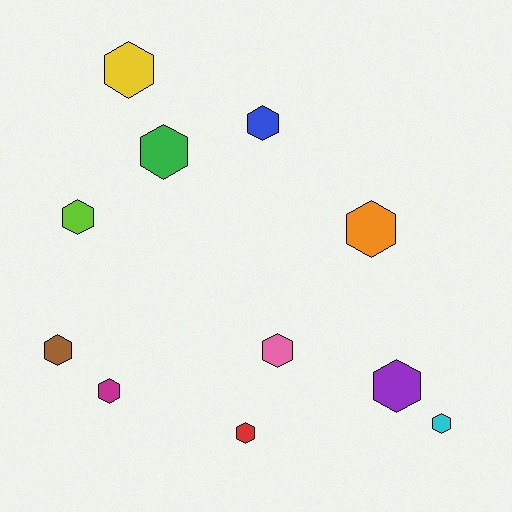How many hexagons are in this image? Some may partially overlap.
There are 11 hexagons.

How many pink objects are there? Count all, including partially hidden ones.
There is 1 pink object.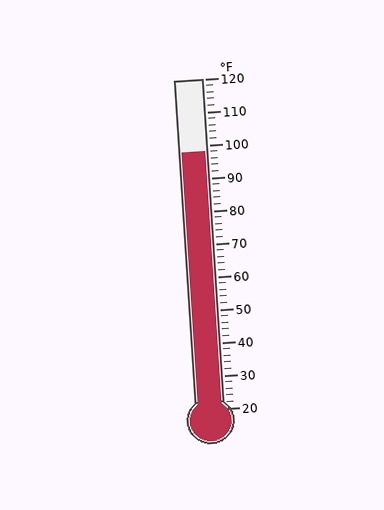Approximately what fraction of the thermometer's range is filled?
The thermometer is filled to approximately 80% of its range.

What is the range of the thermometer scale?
The thermometer scale ranges from 20°F to 120°F.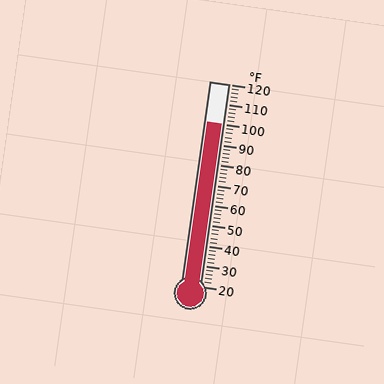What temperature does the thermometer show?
The thermometer shows approximately 100°F.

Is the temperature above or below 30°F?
The temperature is above 30°F.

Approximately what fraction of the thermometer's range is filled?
The thermometer is filled to approximately 80% of its range.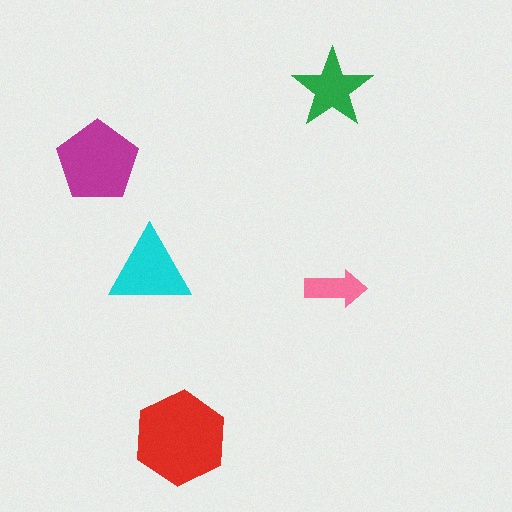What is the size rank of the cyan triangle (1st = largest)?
3rd.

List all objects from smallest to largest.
The pink arrow, the green star, the cyan triangle, the magenta pentagon, the red hexagon.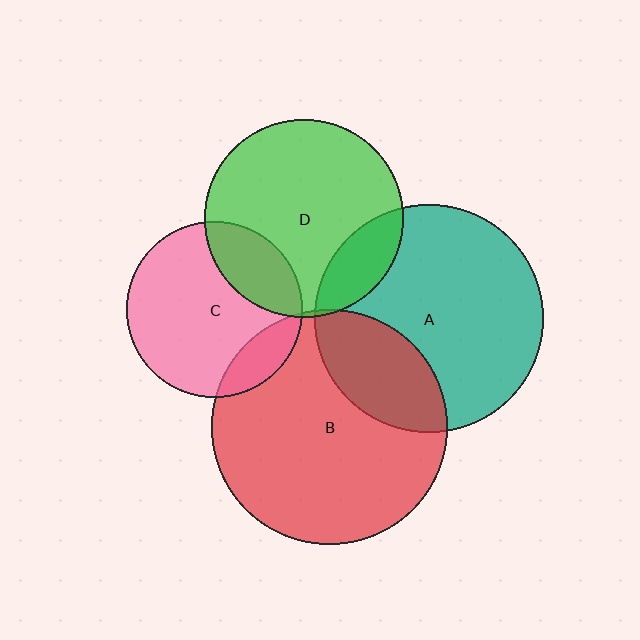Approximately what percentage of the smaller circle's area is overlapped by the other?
Approximately 5%.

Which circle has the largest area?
Circle B (red).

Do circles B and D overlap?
Yes.